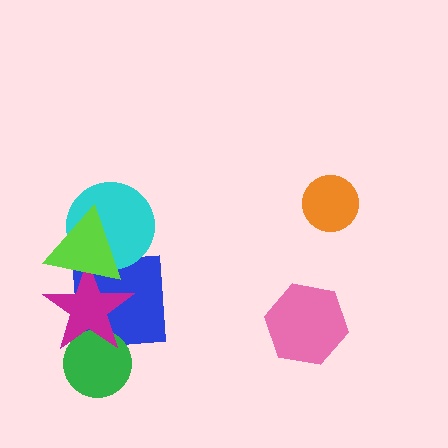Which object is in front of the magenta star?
The lime triangle is in front of the magenta star.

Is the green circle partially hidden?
Yes, it is partially covered by another shape.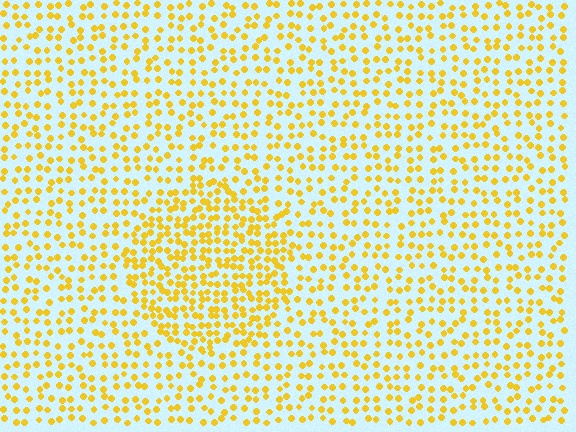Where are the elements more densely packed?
The elements are more densely packed inside the circle boundary.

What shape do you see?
I see a circle.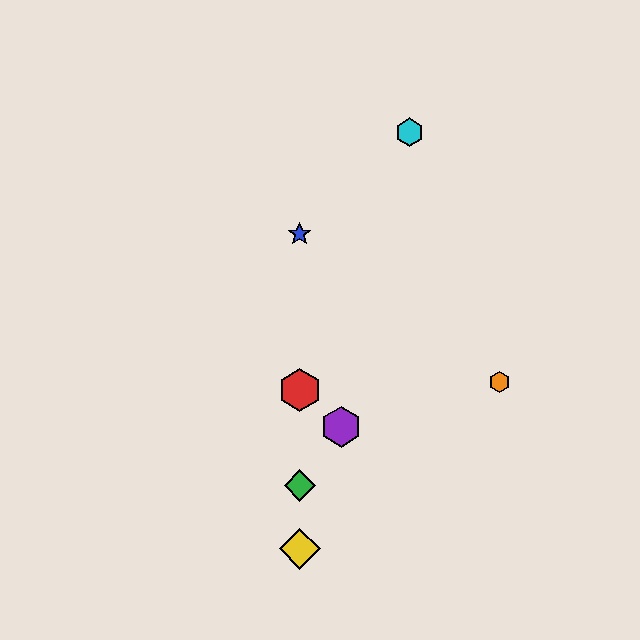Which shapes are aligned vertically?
The red hexagon, the blue star, the green diamond, the yellow diamond are aligned vertically.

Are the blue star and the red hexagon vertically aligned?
Yes, both are at x≈300.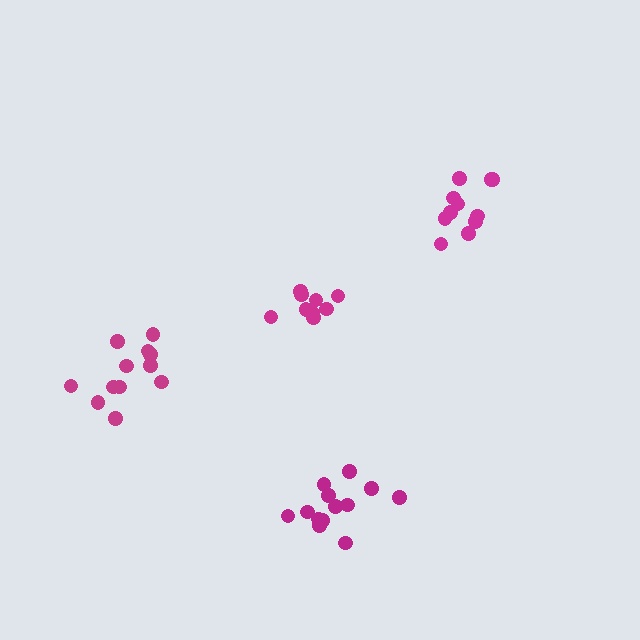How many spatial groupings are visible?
There are 4 spatial groupings.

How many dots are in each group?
Group 1: 12 dots, Group 2: 11 dots, Group 3: 13 dots, Group 4: 9 dots (45 total).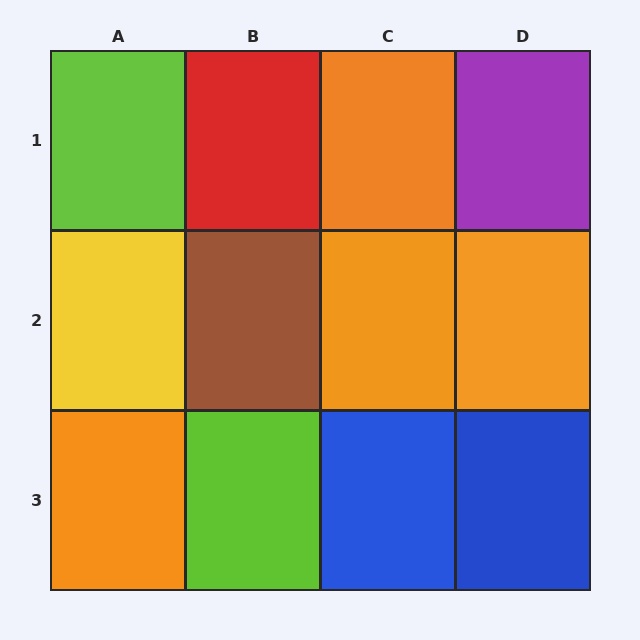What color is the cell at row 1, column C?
Orange.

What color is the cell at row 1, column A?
Lime.